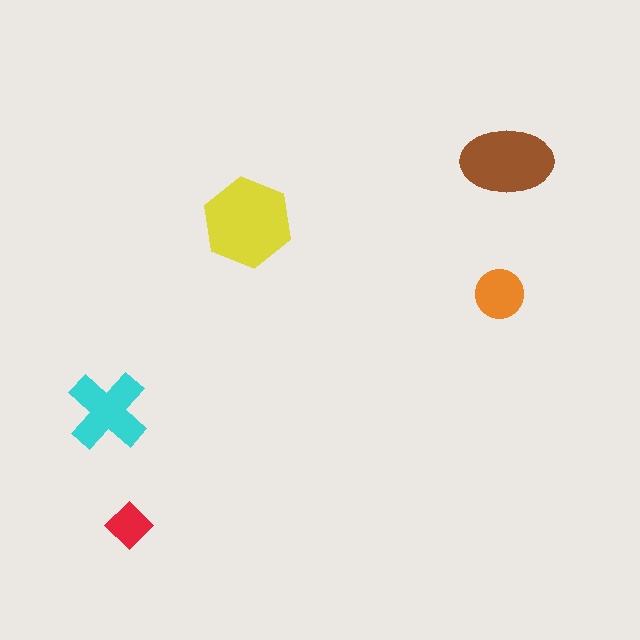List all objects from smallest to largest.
The red diamond, the orange circle, the cyan cross, the brown ellipse, the yellow hexagon.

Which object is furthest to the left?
The cyan cross is leftmost.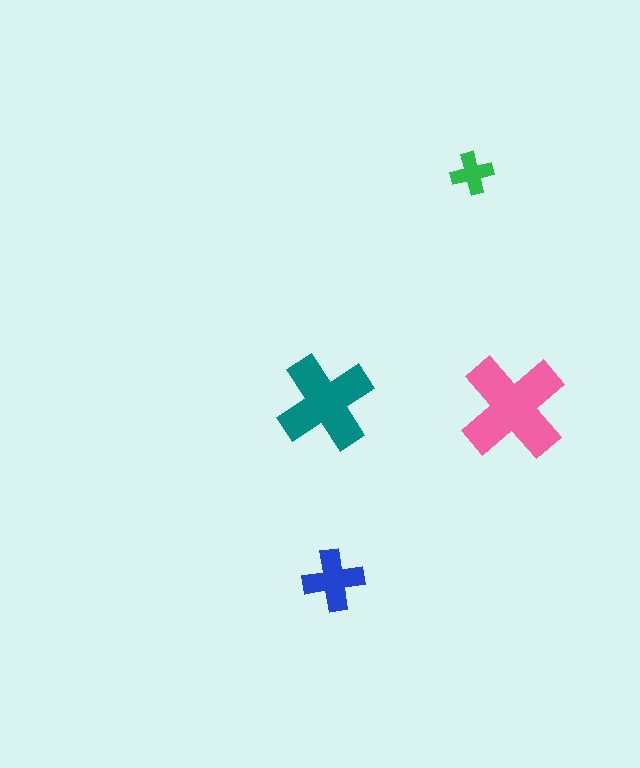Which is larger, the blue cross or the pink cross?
The pink one.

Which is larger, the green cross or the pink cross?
The pink one.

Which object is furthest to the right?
The pink cross is rightmost.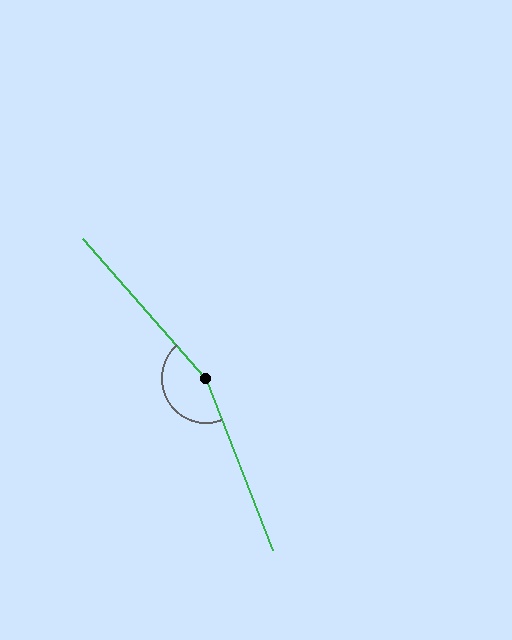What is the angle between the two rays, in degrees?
Approximately 160 degrees.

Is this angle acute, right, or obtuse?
It is obtuse.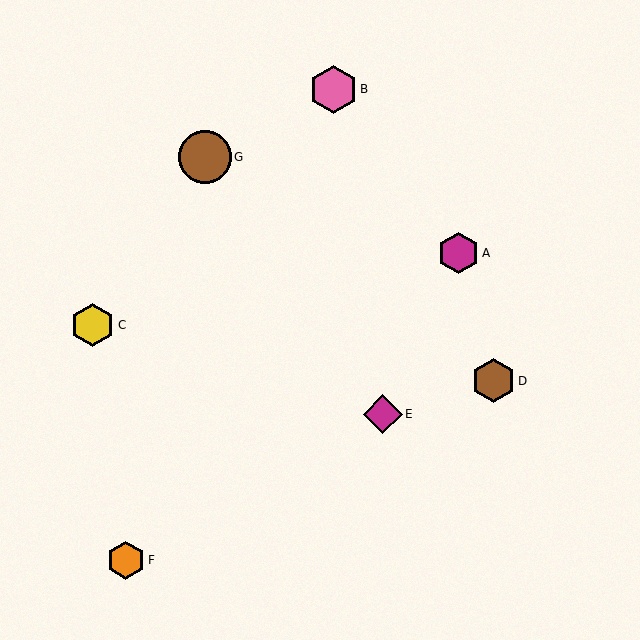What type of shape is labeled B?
Shape B is a pink hexagon.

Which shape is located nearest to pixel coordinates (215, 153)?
The brown circle (labeled G) at (205, 157) is nearest to that location.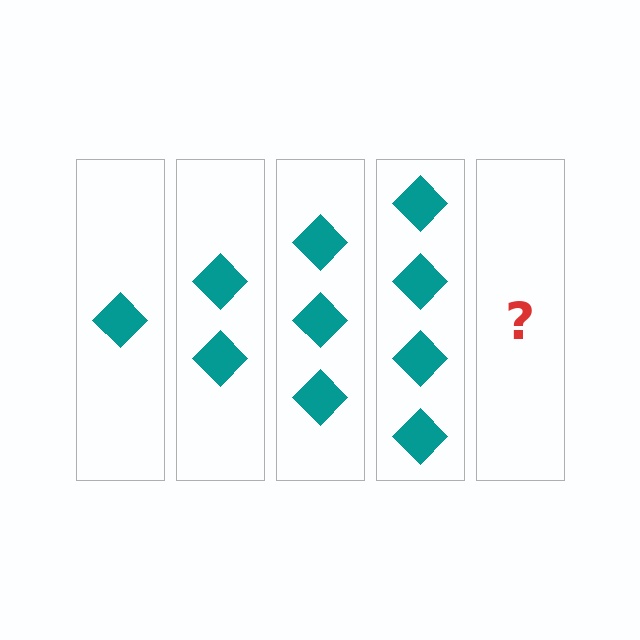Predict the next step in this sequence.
The next step is 5 diamonds.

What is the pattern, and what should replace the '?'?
The pattern is that each step adds one more diamond. The '?' should be 5 diamonds.